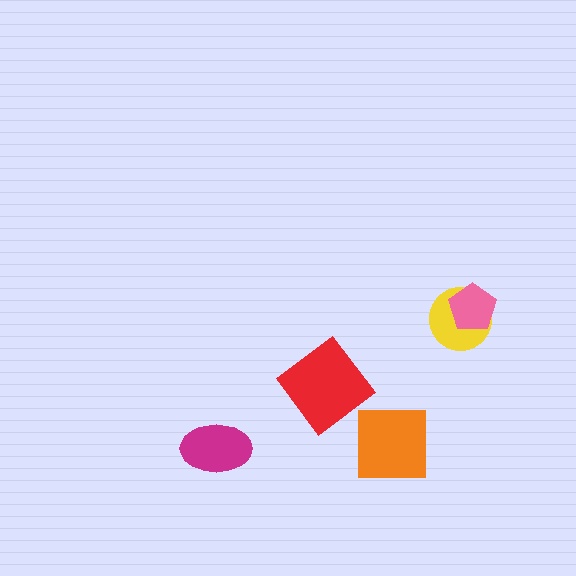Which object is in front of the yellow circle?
The pink pentagon is in front of the yellow circle.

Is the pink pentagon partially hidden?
No, no other shape covers it.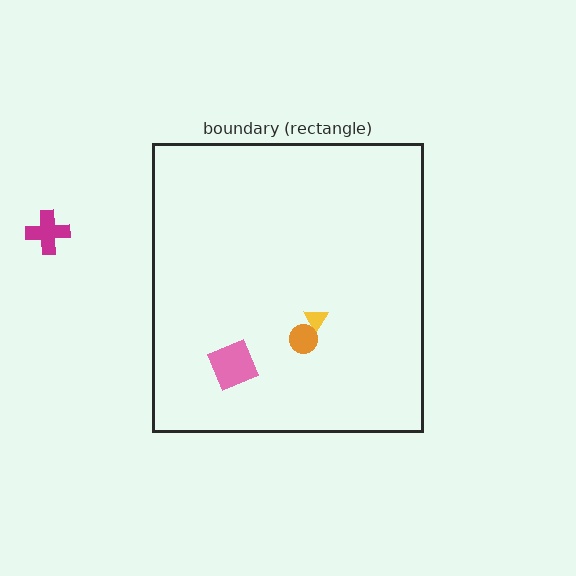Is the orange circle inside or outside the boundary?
Inside.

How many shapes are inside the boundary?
3 inside, 1 outside.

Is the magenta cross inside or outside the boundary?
Outside.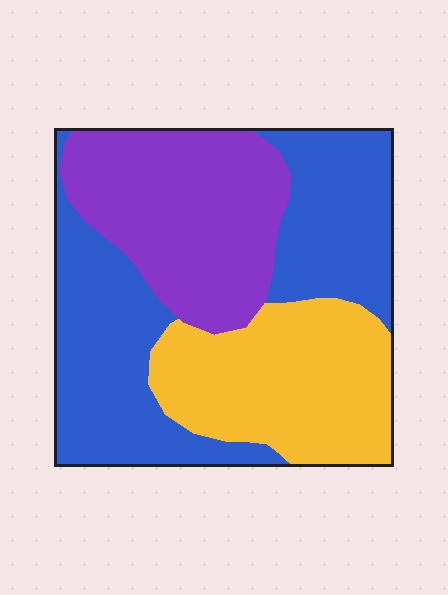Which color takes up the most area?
Blue, at roughly 40%.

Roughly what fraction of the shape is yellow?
Yellow covers around 30% of the shape.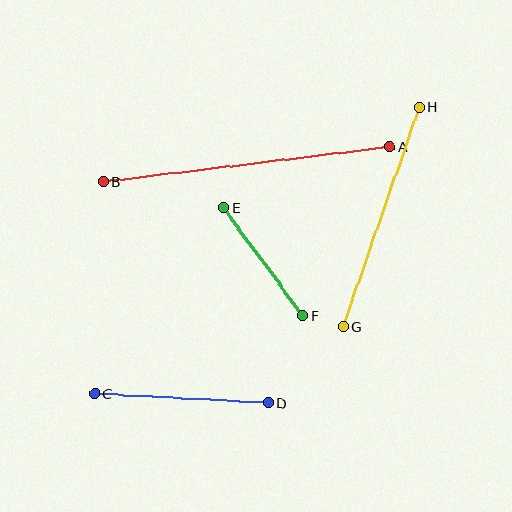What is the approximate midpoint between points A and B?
The midpoint is at approximately (247, 164) pixels.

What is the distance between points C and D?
The distance is approximately 174 pixels.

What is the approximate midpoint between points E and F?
The midpoint is at approximately (263, 262) pixels.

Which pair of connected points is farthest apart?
Points A and B are farthest apart.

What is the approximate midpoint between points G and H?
The midpoint is at approximately (381, 217) pixels.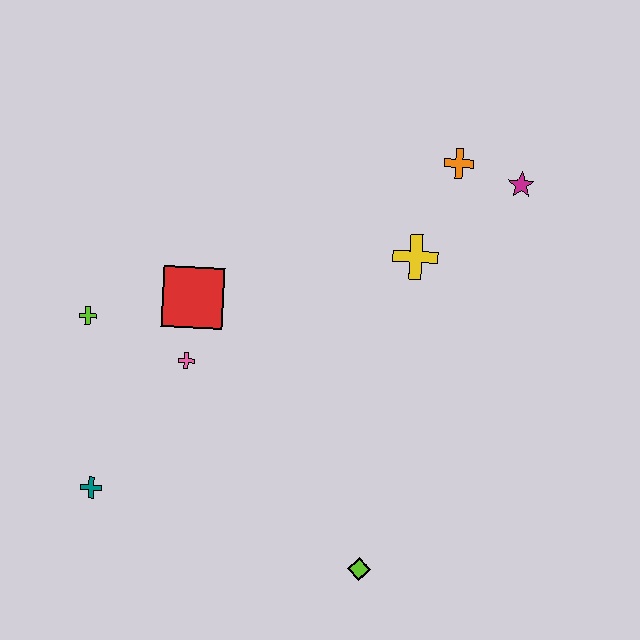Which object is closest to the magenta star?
The orange cross is closest to the magenta star.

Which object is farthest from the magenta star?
The teal cross is farthest from the magenta star.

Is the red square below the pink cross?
No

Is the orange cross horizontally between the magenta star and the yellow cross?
Yes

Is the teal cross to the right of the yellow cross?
No